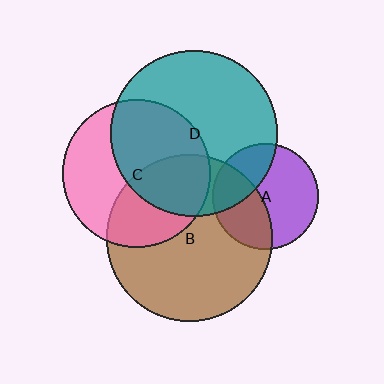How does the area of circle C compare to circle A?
Approximately 1.9 times.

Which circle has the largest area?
Circle B (brown).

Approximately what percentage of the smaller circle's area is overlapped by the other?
Approximately 40%.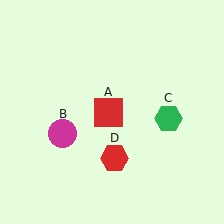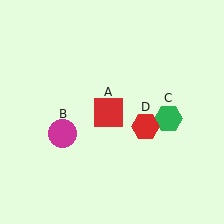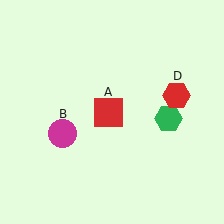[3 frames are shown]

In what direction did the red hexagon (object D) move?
The red hexagon (object D) moved up and to the right.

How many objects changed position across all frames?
1 object changed position: red hexagon (object D).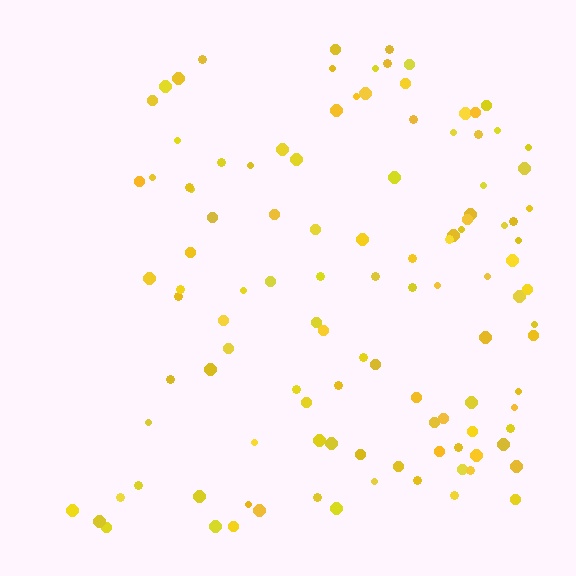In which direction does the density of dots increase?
From left to right, with the right side densest.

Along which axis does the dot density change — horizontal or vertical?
Horizontal.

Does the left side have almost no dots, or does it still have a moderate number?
Still a moderate number, just noticeably fewer than the right.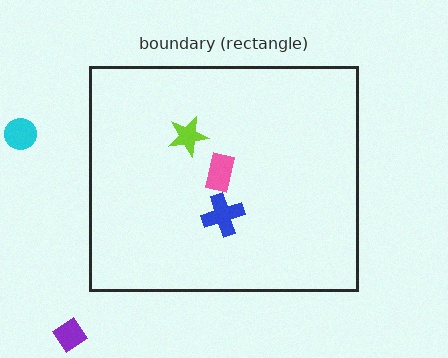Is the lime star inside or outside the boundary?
Inside.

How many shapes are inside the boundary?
3 inside, 2 outside.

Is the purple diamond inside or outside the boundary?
Outside.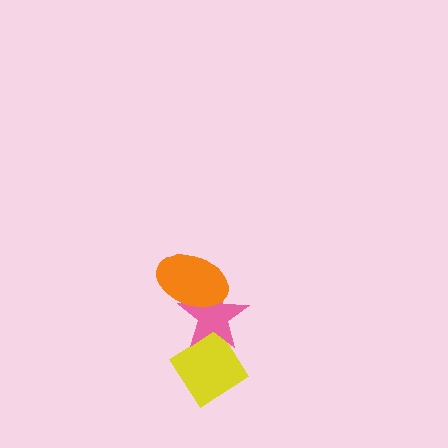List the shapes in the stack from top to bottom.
From top to bottom: the orange ellipse, the pink star, the yellow diamond.